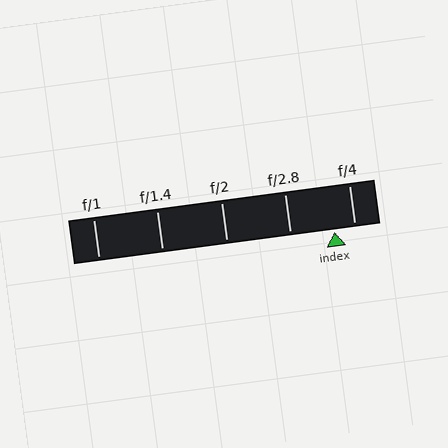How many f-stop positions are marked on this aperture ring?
There are 5 f-stop positions marked.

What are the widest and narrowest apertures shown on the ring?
The widest aperture shown is f/1 and the narrowest is f/4.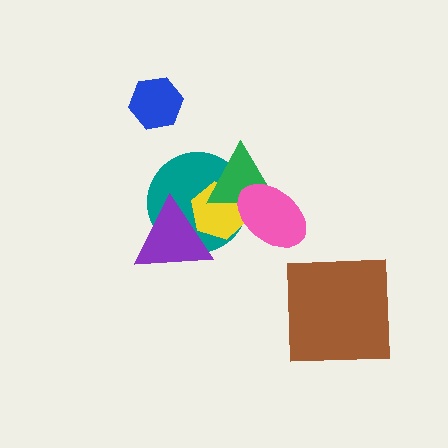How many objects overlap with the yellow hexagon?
4 objects overlap with the yellow hexagon.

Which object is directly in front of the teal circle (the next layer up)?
The yellow hexagon is directly in front of the teal circle.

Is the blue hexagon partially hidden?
No, no other shape covers it.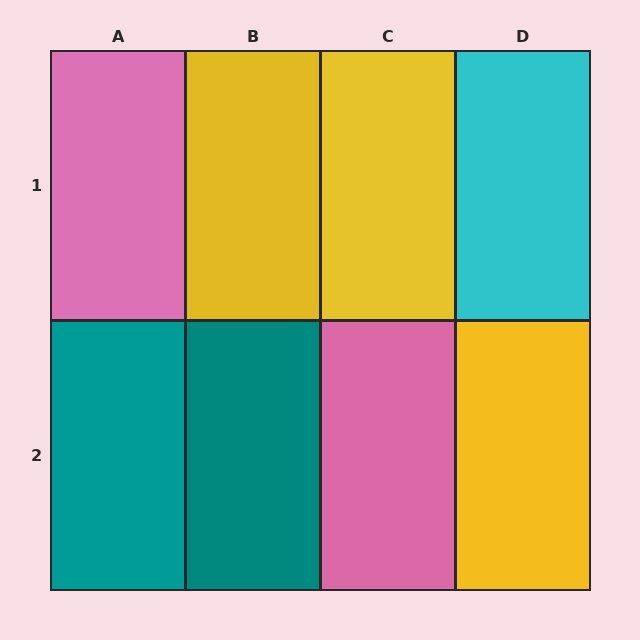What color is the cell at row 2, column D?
Yellow.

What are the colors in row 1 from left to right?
Pink, yellow, yellow, cyan.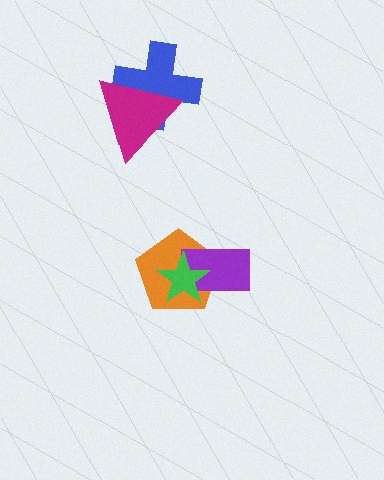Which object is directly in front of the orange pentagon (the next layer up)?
The purple rectangle is directly in front of the orange pentagon.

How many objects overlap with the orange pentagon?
2 objects overlap with the orange pentagon.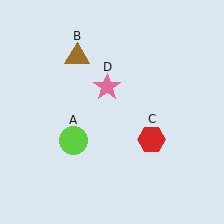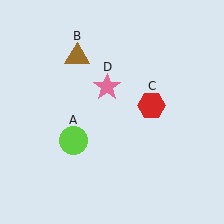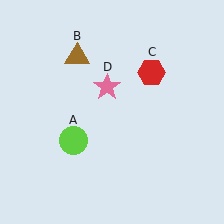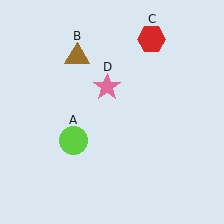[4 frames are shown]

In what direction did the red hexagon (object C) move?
The red hexagon (object C) moved up.